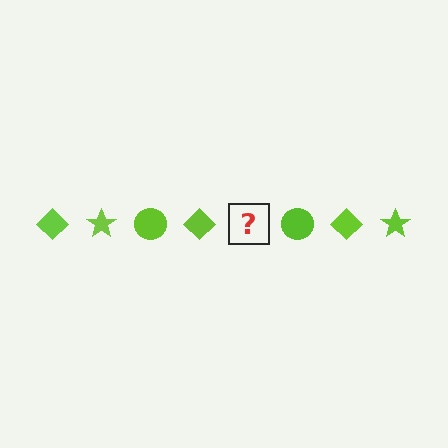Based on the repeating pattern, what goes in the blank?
The blank should be a lime star.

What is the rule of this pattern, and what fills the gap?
The rule is that the pattern cycles through diamond, star, circle shapes in lime. The gap should be filled with a lime star.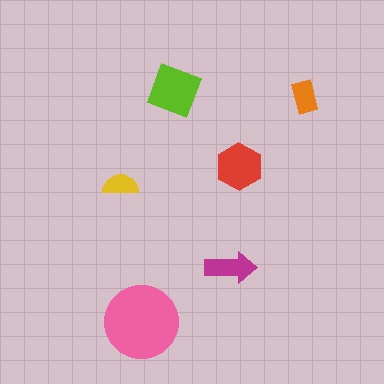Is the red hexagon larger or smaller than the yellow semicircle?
Larger.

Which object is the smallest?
The yellow semicircle.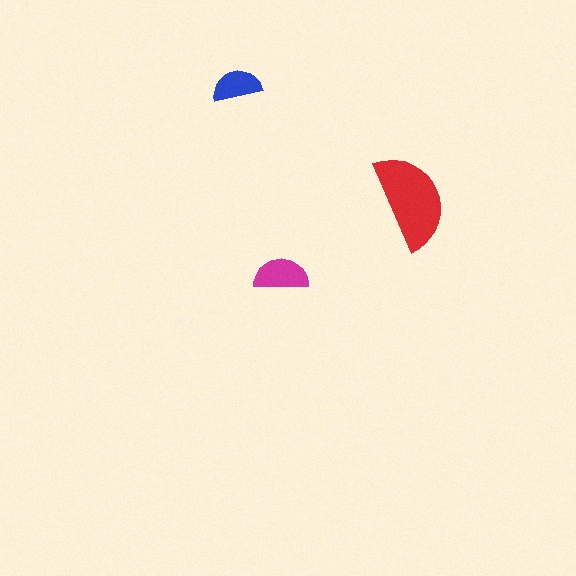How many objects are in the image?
There are 3 objects in the image.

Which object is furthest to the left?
The blue semicircle is leftmost.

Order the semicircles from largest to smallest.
the red one, the magenta one, the blue one.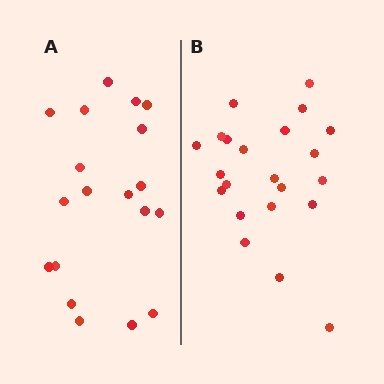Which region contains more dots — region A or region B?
Region B (the right region) has more dots.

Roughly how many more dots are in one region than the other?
Region B has just a few more — roughly 2 or 3 more dots than region A.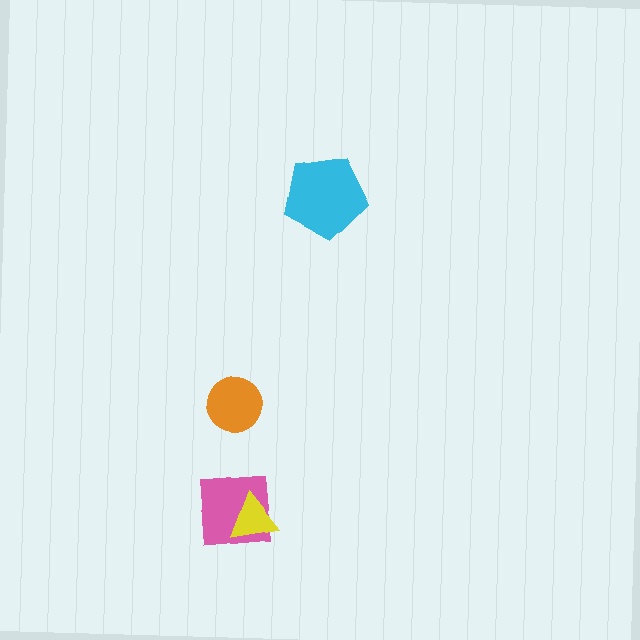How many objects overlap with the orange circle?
0 objects overlap with the orange circle.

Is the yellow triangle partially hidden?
No, no other shape covers it.